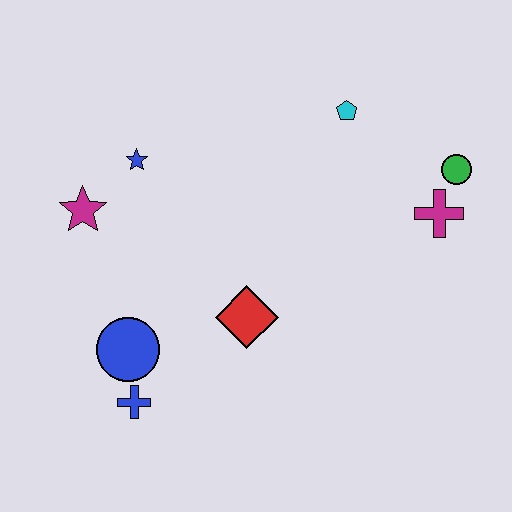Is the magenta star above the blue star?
No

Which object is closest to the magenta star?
The blue star is closest to the magenta star.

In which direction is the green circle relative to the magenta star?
The green circle is to the right of the magenta star.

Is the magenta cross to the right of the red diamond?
Yes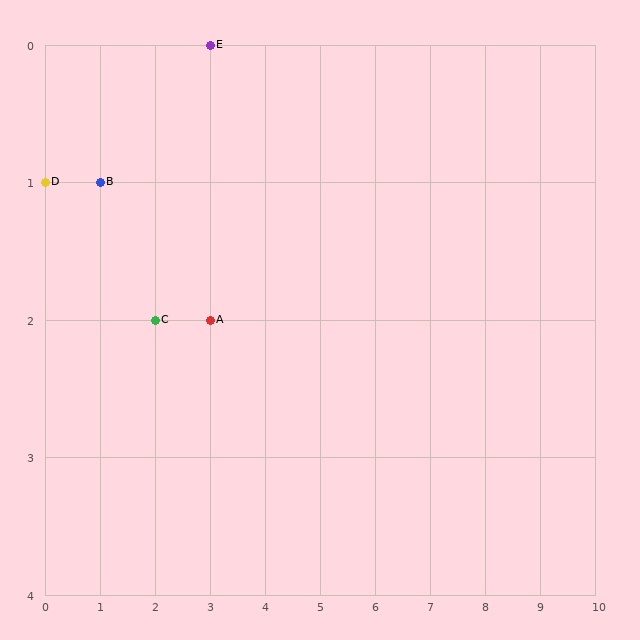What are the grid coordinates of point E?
Point E is at grid coordinates (3, 0).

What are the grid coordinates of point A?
Point A is at grid coordinates (3, 2).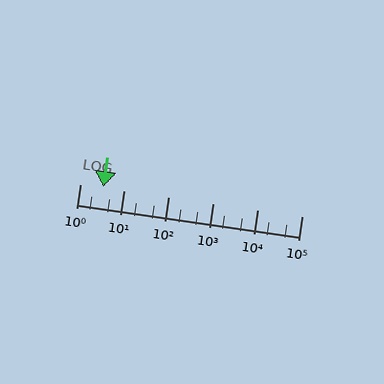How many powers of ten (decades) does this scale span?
The scale spans 5 decades, from 1 to 100000.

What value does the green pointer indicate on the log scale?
The pointer indicates approximately 3.3.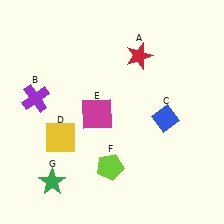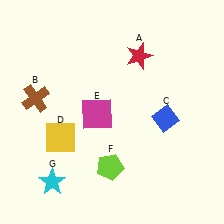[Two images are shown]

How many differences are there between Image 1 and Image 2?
There are 2 differences between the two images.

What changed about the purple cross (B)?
In Image 1, B is purple. In Image 2, it changed to brown.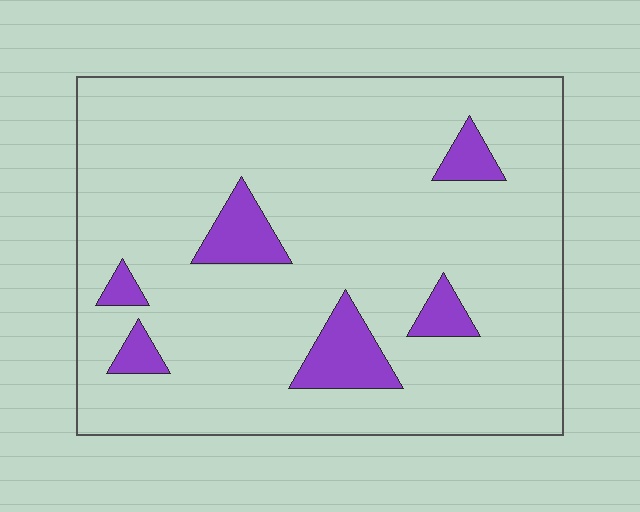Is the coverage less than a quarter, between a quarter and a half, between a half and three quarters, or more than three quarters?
Less than a quarter.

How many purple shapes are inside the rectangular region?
6.